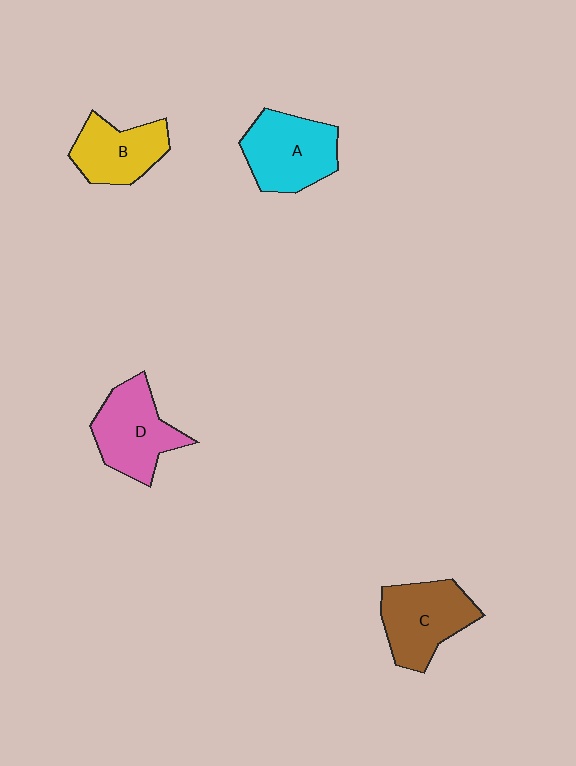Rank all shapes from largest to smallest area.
From largest to smallest: A (cyan), C (brown), D (pink), B (yellow).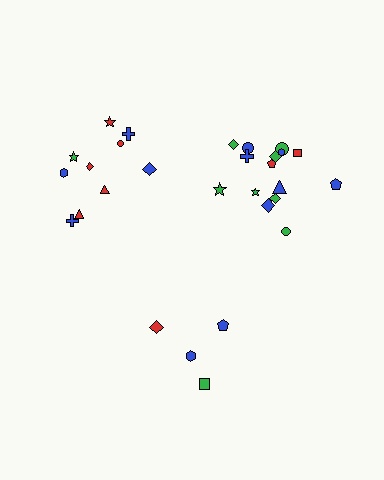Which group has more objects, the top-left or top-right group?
The top-right group.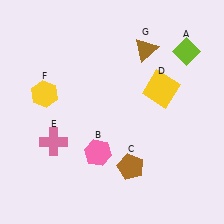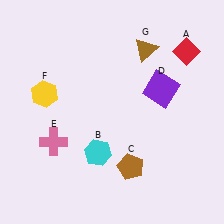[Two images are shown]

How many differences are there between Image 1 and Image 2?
There are 3 differences between the two images.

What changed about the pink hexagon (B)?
In Image 1, B is pink. In Image 2, it changed to cyan.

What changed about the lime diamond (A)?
In Image 1, A is lime. In Image 2, it changed to red.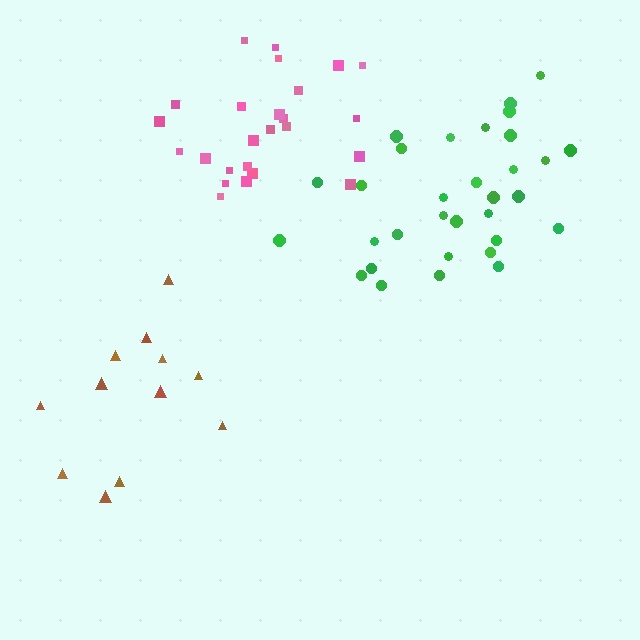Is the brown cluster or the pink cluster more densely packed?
Pink.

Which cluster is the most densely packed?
Pink.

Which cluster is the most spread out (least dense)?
Brown.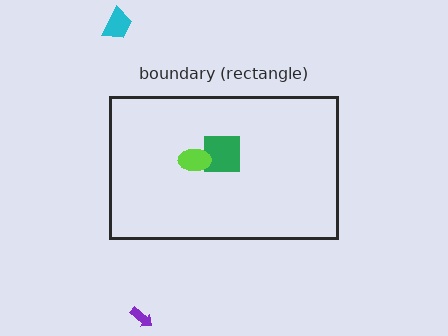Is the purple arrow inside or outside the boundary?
Outside.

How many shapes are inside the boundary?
2 inside, 2 outside.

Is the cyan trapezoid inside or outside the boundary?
Outside.